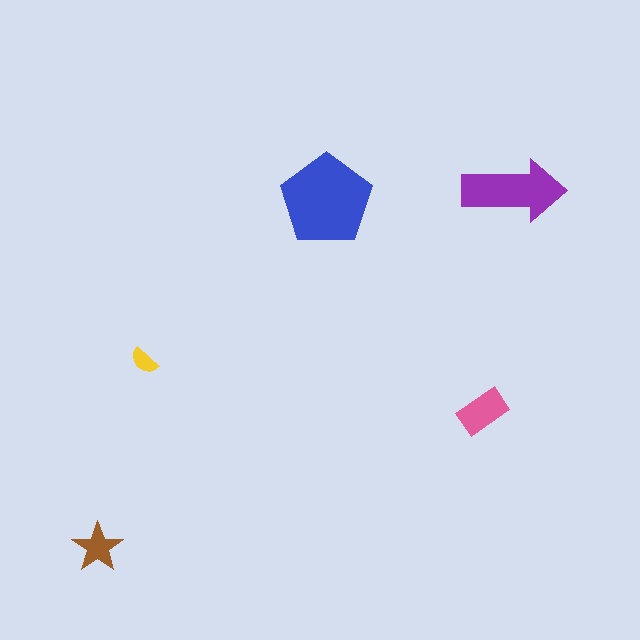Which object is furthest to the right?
The purple arrow is rightmost.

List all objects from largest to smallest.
The blue pentagon, the purple arrow, the pink rectangle, the brown star, the yellow semicircle.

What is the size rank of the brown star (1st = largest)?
4th.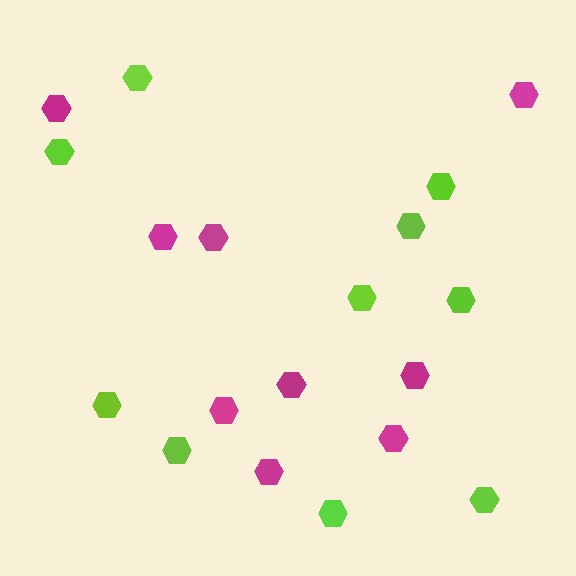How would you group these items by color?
There are 2 groups: one group of lime hexagons (10) and one group of magenta hexagons (9).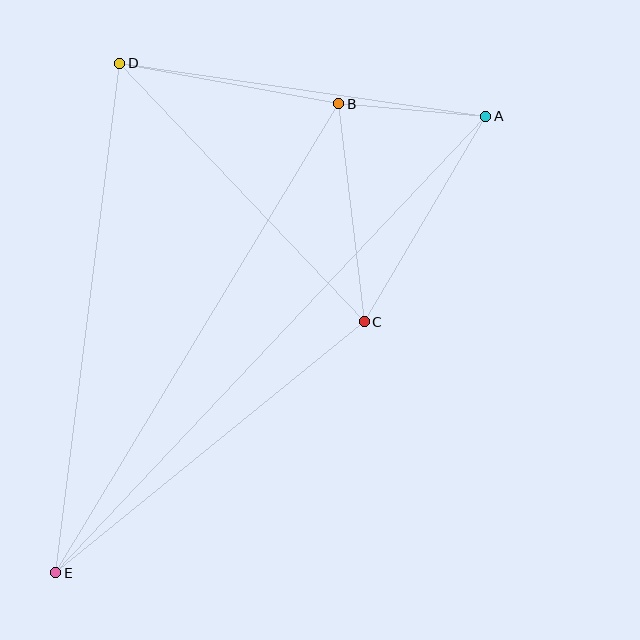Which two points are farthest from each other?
Points A and E are farthest from each other.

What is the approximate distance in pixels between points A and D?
The distance between A and D is approximately 370 pixels.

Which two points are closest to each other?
Points A and B are closest to each other.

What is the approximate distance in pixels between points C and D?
The distance between C and D is approximately 356 pixels.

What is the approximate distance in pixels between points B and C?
The distance between B and C is approximately 220 pixels.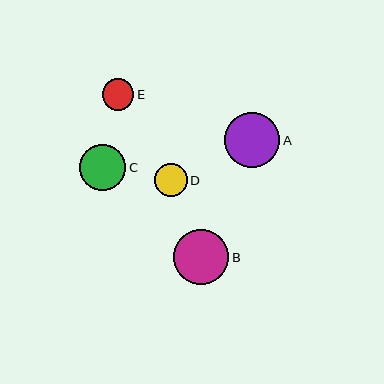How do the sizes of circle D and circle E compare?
Circle D and circle E are approximately the same size.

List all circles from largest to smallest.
From largest to smallest: B, A, C, D, E.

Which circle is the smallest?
Circle E is the smallest with a size of approximately 31 pixels.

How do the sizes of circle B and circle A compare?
Circle B and circle A are approximately the same size.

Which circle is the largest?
Circle B is the largest with a size of approximately 55 pixels.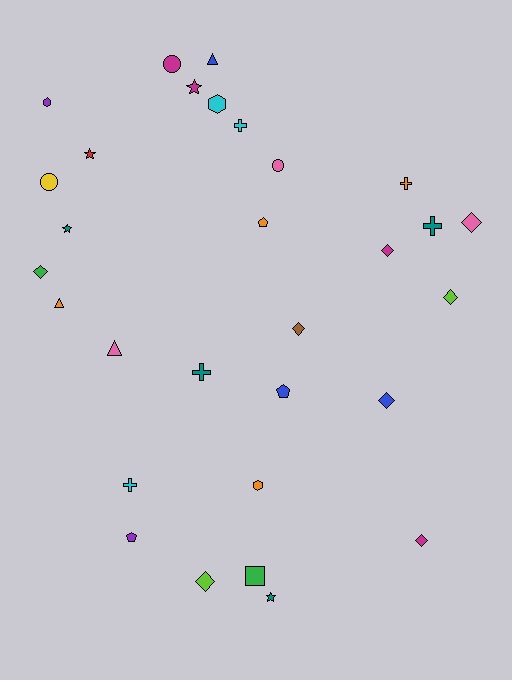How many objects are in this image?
There are 30 objects.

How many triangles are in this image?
There are 3 triangles.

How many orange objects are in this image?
There are 4 orange objects.